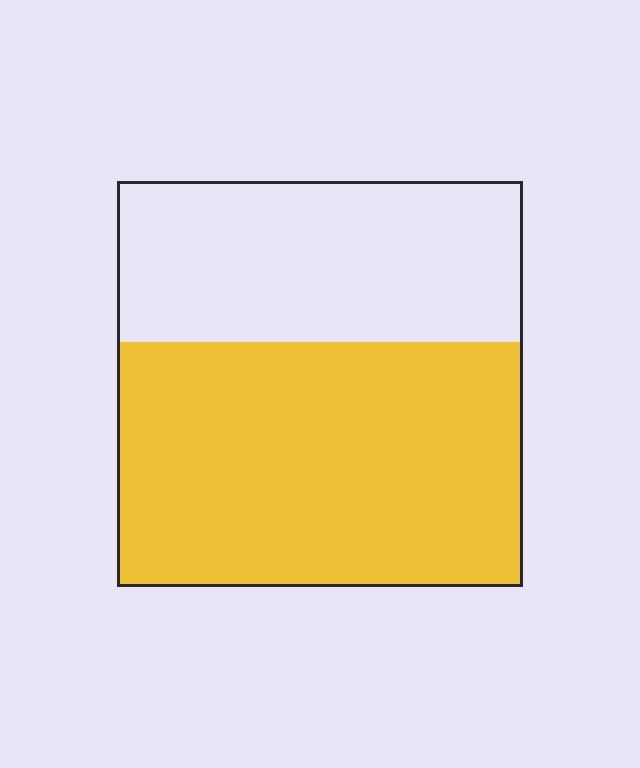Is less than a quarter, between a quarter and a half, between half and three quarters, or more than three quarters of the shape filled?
Between half and three quarters.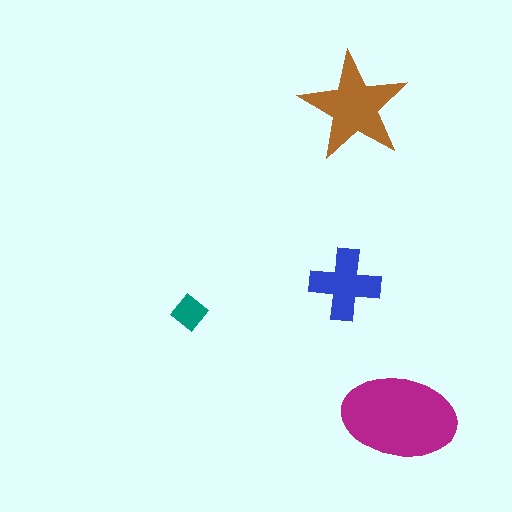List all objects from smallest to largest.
The teal diamond, the blue cross, the brown star, the magenta ellipse.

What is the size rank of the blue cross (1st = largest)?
3rd.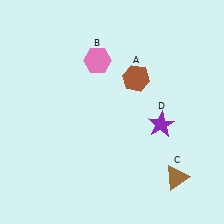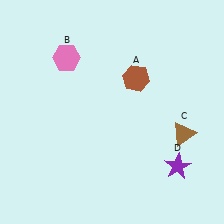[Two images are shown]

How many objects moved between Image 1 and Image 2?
3 objects moved between the two images.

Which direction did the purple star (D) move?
The purple star (D) moved down.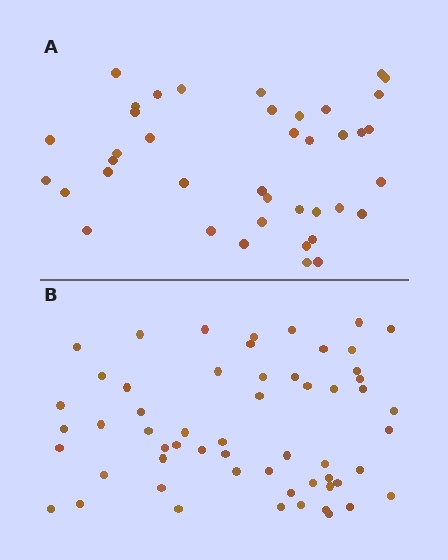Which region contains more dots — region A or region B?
Region B (the bottom region) has more dots.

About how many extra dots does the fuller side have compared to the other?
Region B has approximately 15 more dots than region A.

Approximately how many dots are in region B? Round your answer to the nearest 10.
About 60 dots. (The exact count is 57, which rounds to 60.)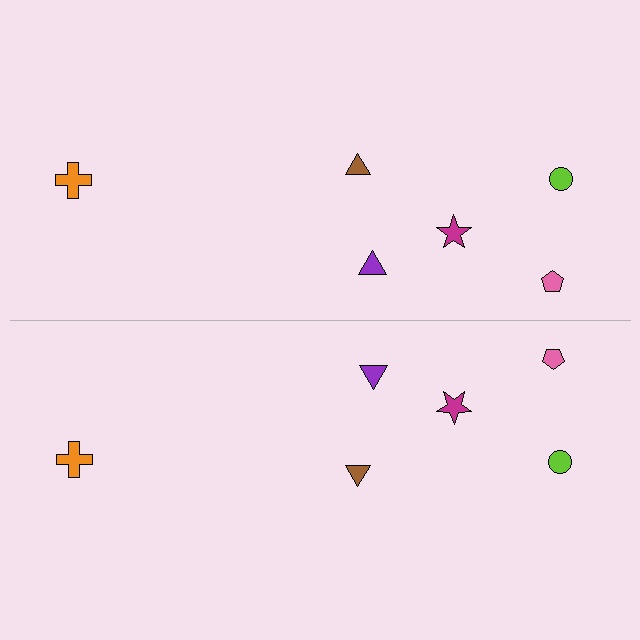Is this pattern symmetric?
Yes, this pattern has bilateral (reflection) symmetry.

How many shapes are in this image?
There are 12 shapes in this image.